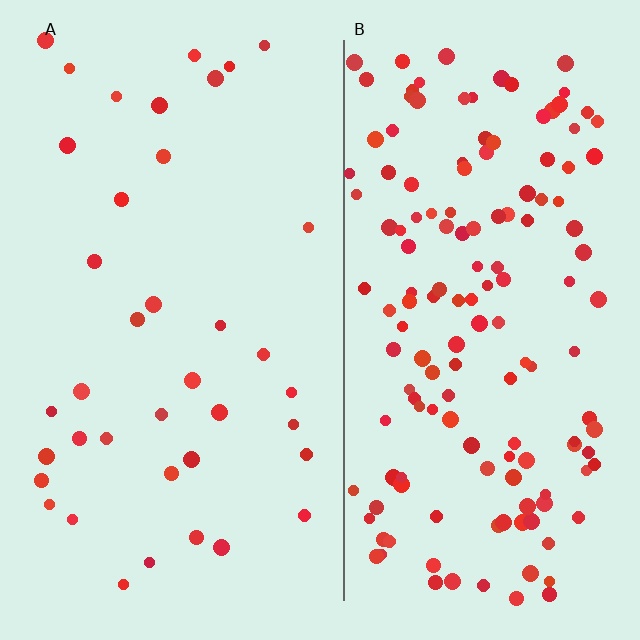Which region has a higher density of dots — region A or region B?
B (the right).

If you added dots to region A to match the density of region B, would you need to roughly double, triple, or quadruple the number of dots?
Approximately quadruple.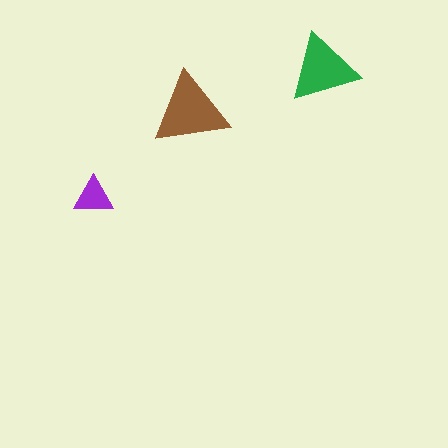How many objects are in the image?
There are 3 objects in the image.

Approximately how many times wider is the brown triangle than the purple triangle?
About 2 times wider.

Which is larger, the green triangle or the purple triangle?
The green one.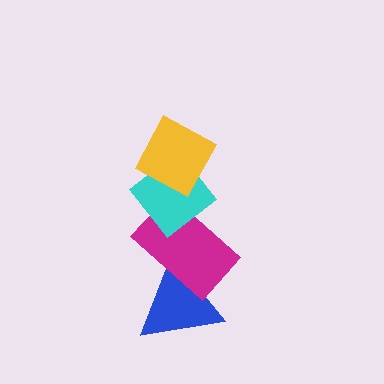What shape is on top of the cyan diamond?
The yellow diamond is on top of the cyan diamond.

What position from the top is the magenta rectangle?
The magenta rectangle is 3rd from the top.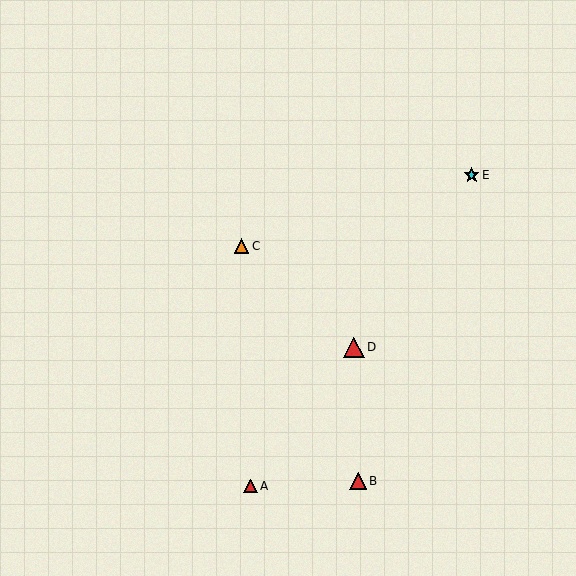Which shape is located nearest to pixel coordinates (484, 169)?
The cyan star (labeled E) at (472, 175) is nearest to that location.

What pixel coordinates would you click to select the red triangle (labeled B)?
Click at (358, 481) to select the red triangle B.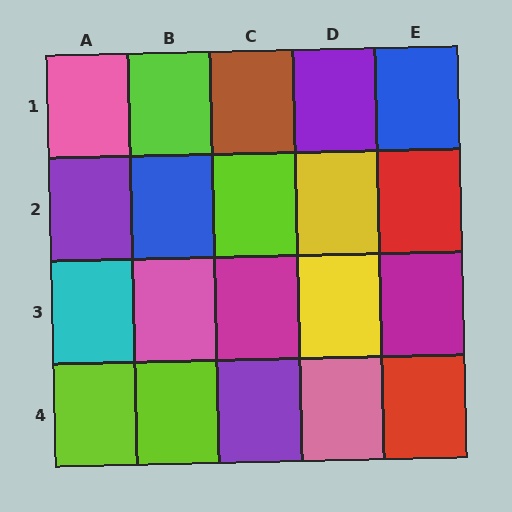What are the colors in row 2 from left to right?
Purple, blue, lime, yellow, red.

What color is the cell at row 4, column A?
Lime.